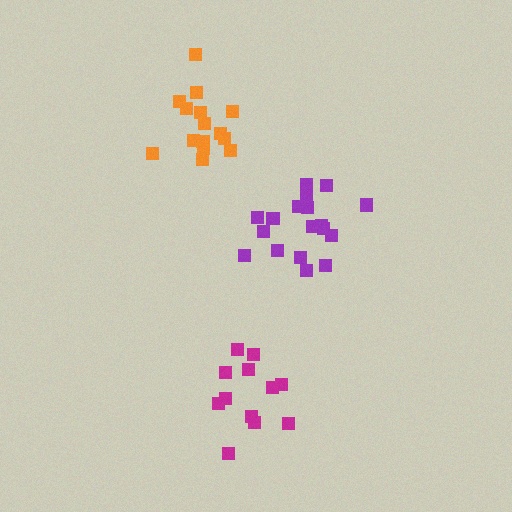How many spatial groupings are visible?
There are 3 spatial groupings.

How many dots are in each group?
Group 1: 18 dots, Group 2: 15 dots, Group 3: 12 dots (45 total).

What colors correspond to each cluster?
The clusters are colored: purple, orange, magenta.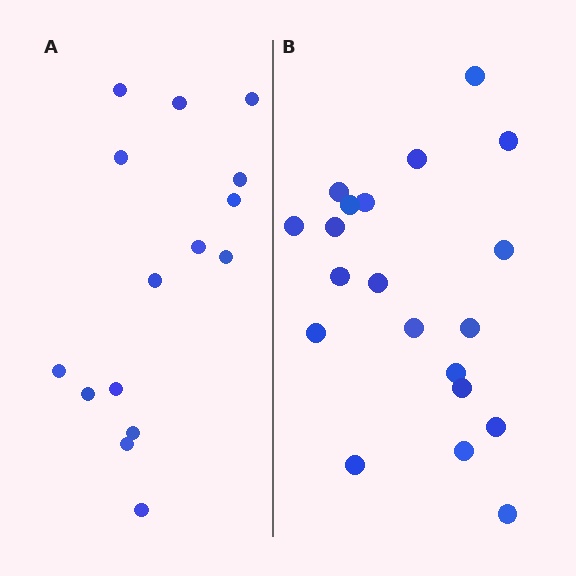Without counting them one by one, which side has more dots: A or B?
Region B (the right region) has more dots.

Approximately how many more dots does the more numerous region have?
Region B has about 5 more dots than region A.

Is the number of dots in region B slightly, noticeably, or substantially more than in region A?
Region B has noticeably more, but not dramatically so. The ratio is roughly 1.3 to 1.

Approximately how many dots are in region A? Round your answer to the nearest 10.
About 20 dots. (The exact count is 15, which rounds to 20.)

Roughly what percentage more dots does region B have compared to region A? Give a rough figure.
About 35% more.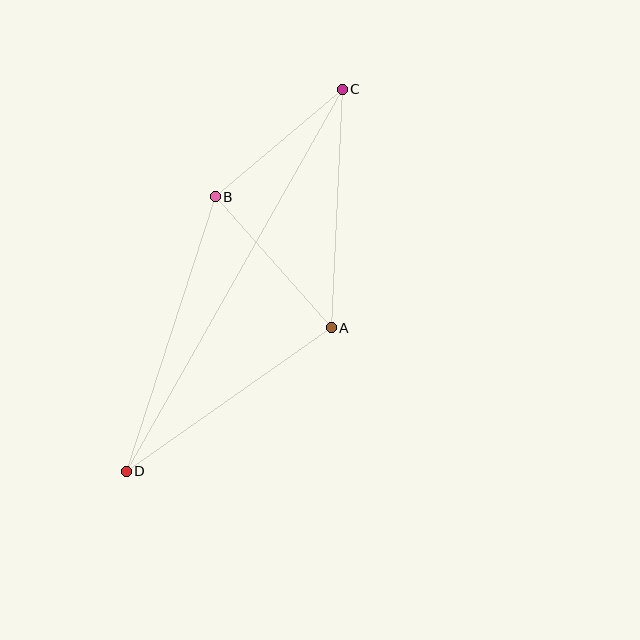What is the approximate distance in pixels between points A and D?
The distance between A and D is approximately 250 pixels.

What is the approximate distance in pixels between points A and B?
The distance between A and B is approximately 175 pixels.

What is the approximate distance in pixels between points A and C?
The distance between A and C is approximately 239 pixels.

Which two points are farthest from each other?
Points C and D are farthest from each other.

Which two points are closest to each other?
Points B and C are closest to each other.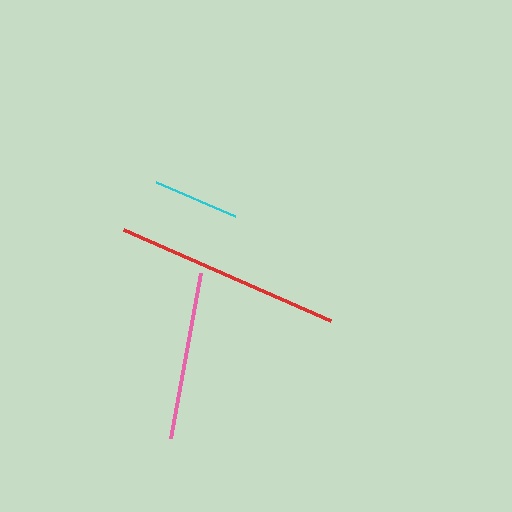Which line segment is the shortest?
The cyan line is the shortest at approximately 86 pixels.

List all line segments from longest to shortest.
From longest to shortest: red, pink, cyan.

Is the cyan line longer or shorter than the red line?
The red line is longer than the cyan line.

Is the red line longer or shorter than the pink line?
The red line is longer than the pink line.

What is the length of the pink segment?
The pink segment is approximately 168 pixels long.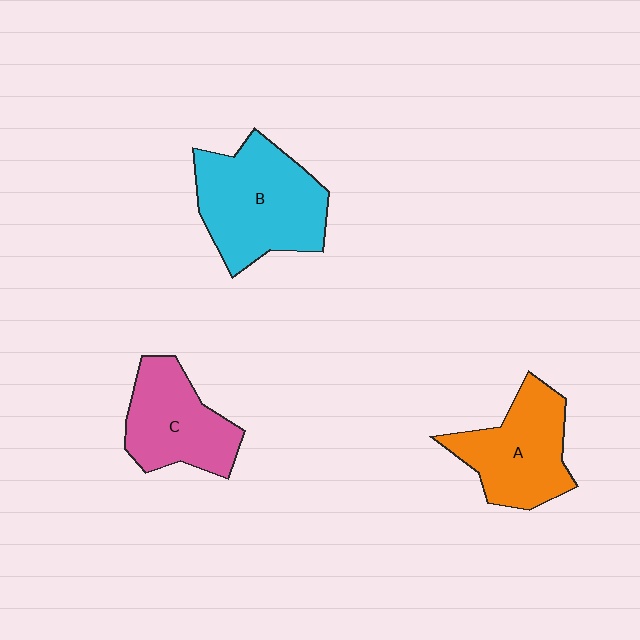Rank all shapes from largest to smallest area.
From largest to smallest: B (cyan), A (orange), C (pink).